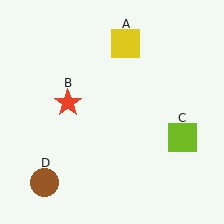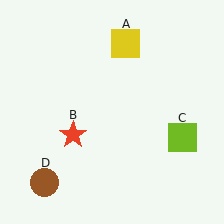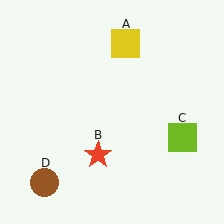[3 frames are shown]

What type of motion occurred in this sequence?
The red star (object B) rotated counterclockwise around the center of the scene.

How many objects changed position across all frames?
1 object changed position: red star (object B).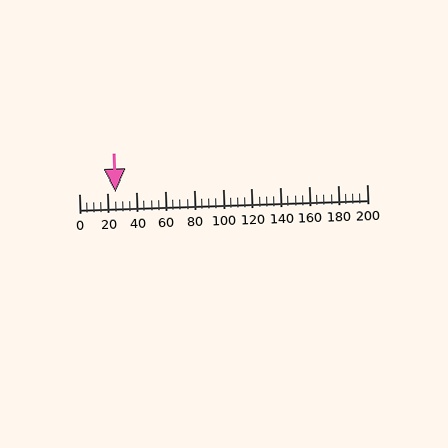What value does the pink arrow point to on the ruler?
The pink arrow points to approximately 25.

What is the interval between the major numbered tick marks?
The major tick marks are spaced 20 units apart.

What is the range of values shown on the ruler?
The ruler shows values from 0 to 200.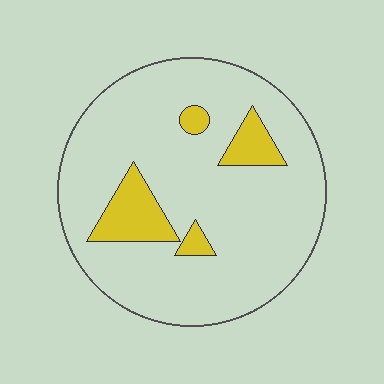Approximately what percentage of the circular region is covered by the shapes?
Approximately 15%.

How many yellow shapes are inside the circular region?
4.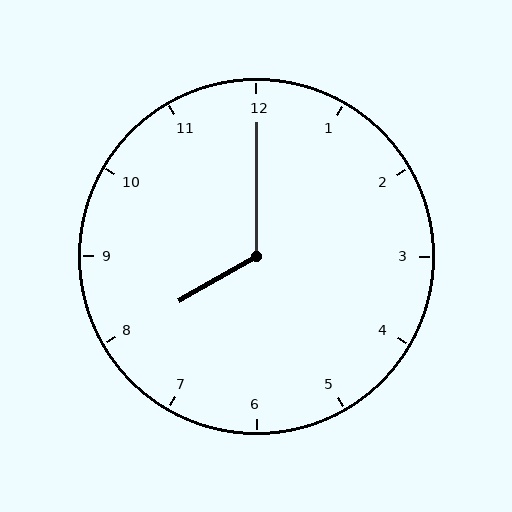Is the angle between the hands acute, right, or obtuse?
It is obtuse.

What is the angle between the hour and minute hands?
Approximately 120 degrees.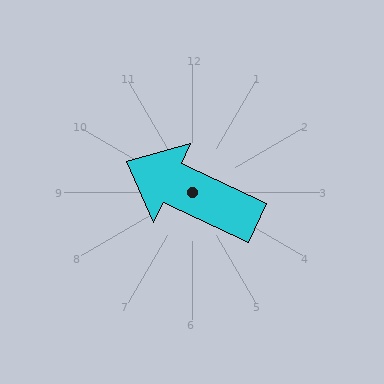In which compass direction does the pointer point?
Northwest.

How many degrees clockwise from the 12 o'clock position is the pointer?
Approximately 295 degrees.